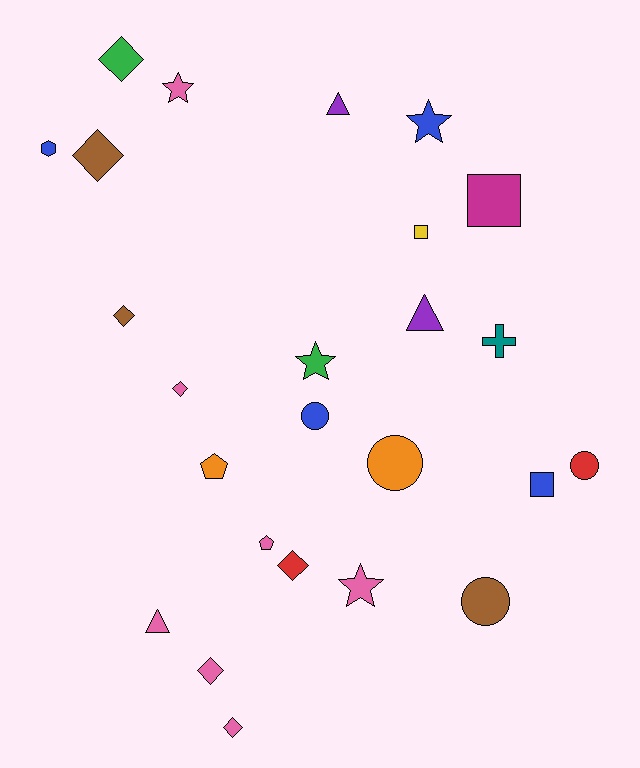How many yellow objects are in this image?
There is 1 yellow object.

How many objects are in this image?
There are 25 objects.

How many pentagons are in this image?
There are 2 pentagons.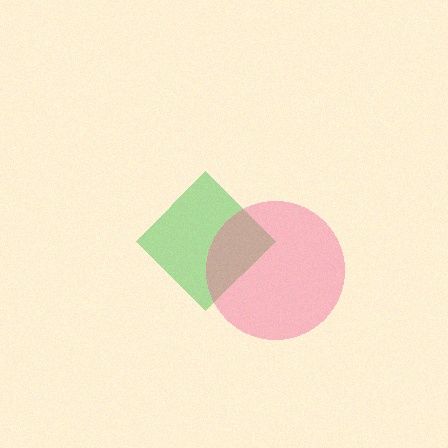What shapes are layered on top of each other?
The layered shapes are: a green diamond, a pink circle.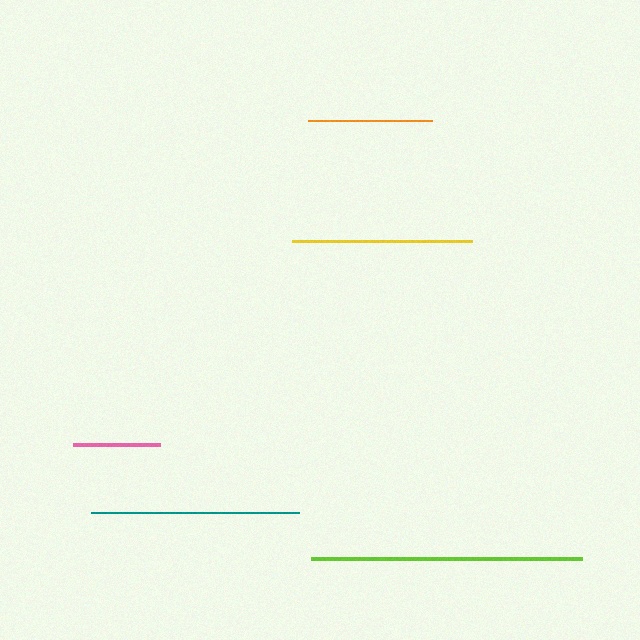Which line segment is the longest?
The lime line is the longest at approximately 271 pixels.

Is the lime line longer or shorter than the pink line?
The lime line is longer than the pink line.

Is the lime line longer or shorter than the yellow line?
The lime line is longer than the yellow line.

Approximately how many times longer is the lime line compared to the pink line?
The lime line is approximately 3.1 times the length of the pink line.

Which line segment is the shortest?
The pink line is the shortest at approximately 88 pixels.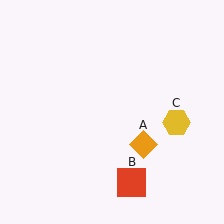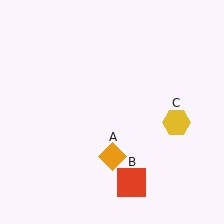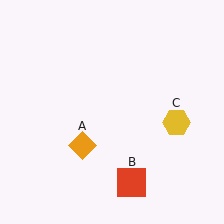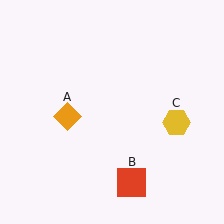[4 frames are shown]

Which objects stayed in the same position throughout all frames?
Red square (object B) and yellow hexagon (object C) remained stationary.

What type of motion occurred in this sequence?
The orange diamond (object A) rotated clockwise around the center of the scene.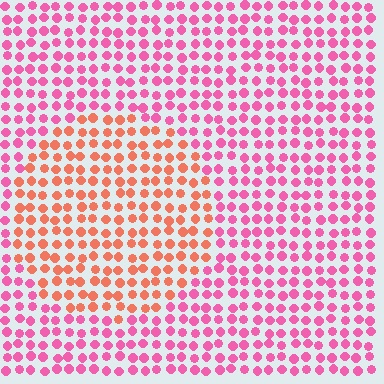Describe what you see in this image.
The image is filled with small pink elements in a uniform arrangement. A circle-shaped region is visible where the elements are tinted to a slightly different hue, forming a subtle color boundary.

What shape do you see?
I see a circle.